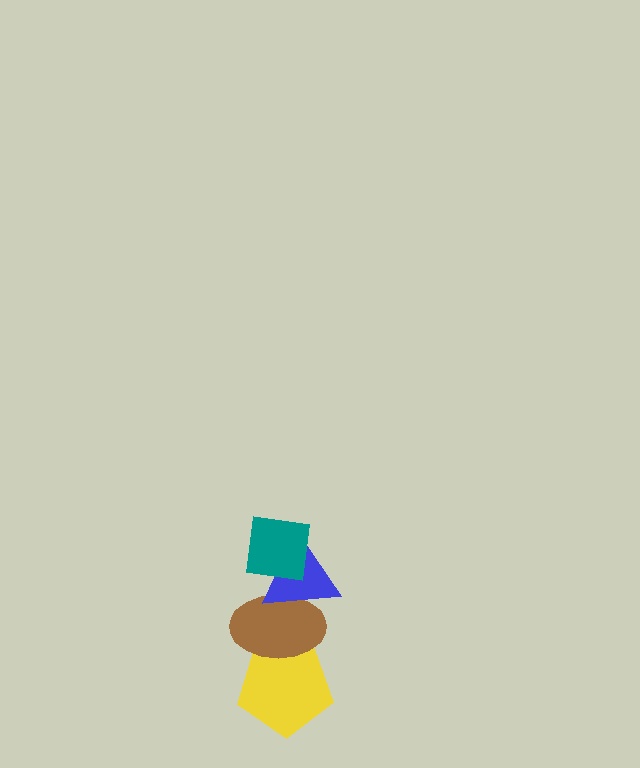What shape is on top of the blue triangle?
The teal square is on top of the blue triangle.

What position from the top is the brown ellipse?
The brown ellipse is 3rd from the top.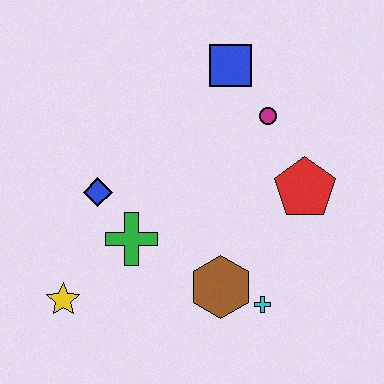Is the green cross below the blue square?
Yes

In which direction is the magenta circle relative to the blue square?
The magenta circle is below the blue square.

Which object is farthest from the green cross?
The blue square is farthest from the green cross.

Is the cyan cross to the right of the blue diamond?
Yes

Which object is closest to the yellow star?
The green cross is closest to the yellow star.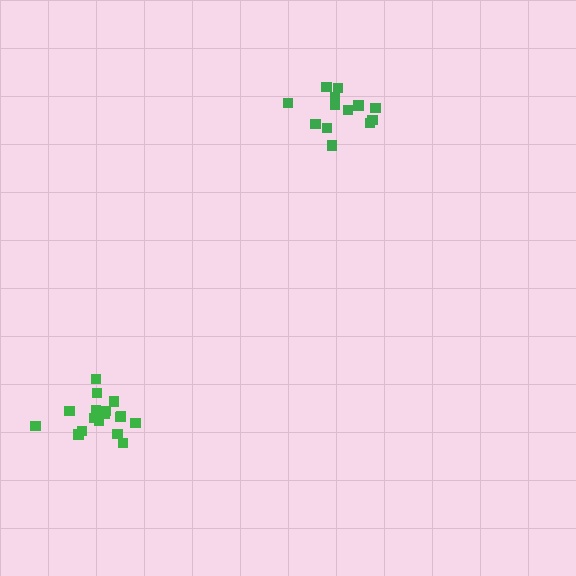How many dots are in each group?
Group 1: 13 dots, Group 2: 17 dots (30 total).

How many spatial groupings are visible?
There are 2 spatial groupings.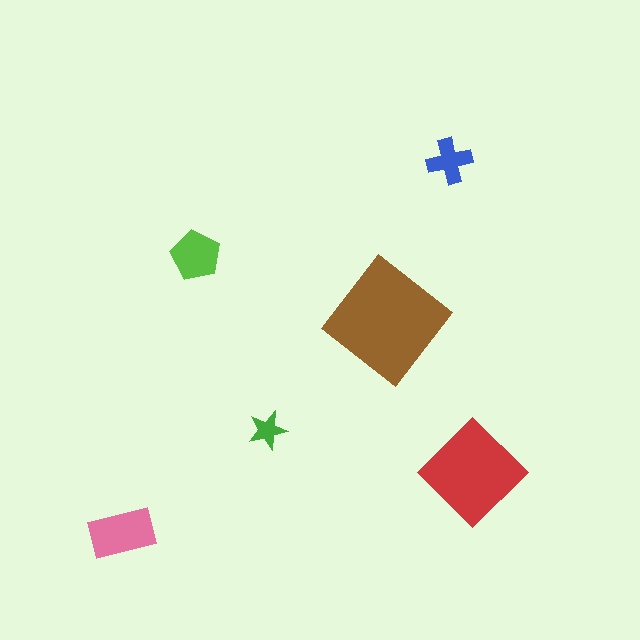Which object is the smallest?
The green star.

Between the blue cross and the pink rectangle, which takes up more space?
The pink rectangle.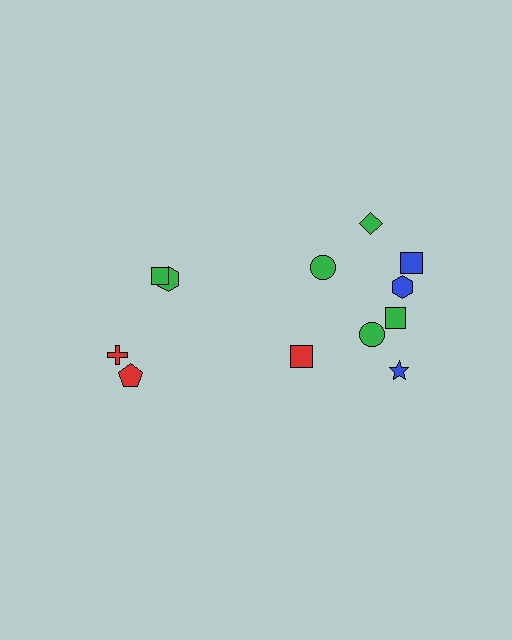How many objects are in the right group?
There are 8 objects.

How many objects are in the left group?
There are 4 objects.